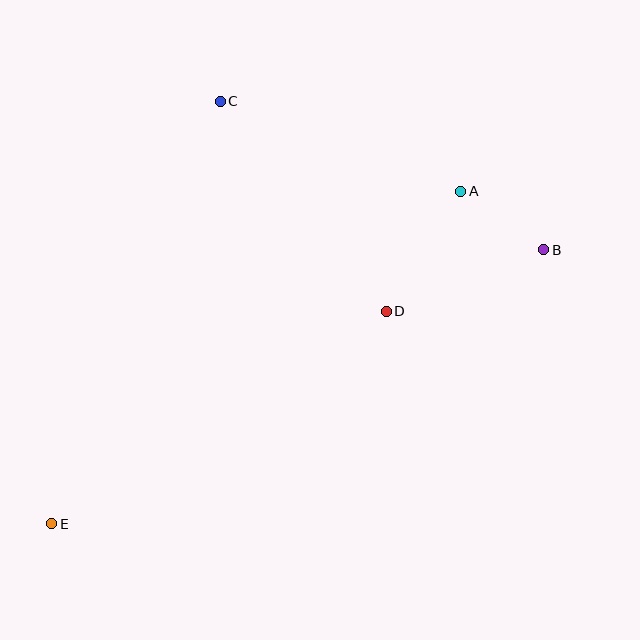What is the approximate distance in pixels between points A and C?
The distance between A and C is approximately 257 pixels.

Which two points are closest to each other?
Points A and B are closest to each other.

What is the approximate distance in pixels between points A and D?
The distance between A and D is approximately 141 pixels.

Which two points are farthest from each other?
Points B and E are farthest from each other.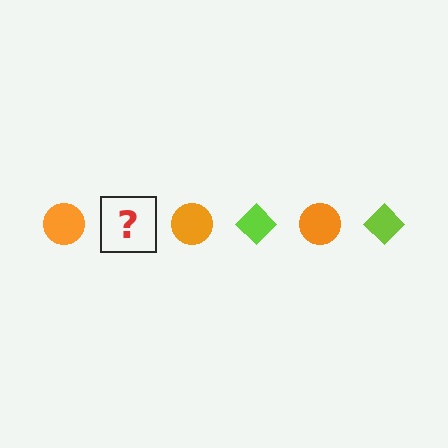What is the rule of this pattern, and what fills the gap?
The rule is that the pattern alternates between orange circle and lime diamond. The gap should be filled with a lime diamond.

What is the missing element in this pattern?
The missing element is a lime diamond.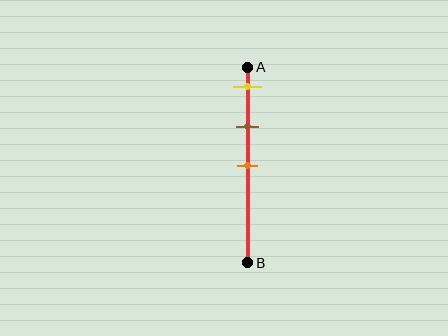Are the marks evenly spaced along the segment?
Yes, the marks are approximately evenly spaced.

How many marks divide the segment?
There are 3 marks dividing the segment.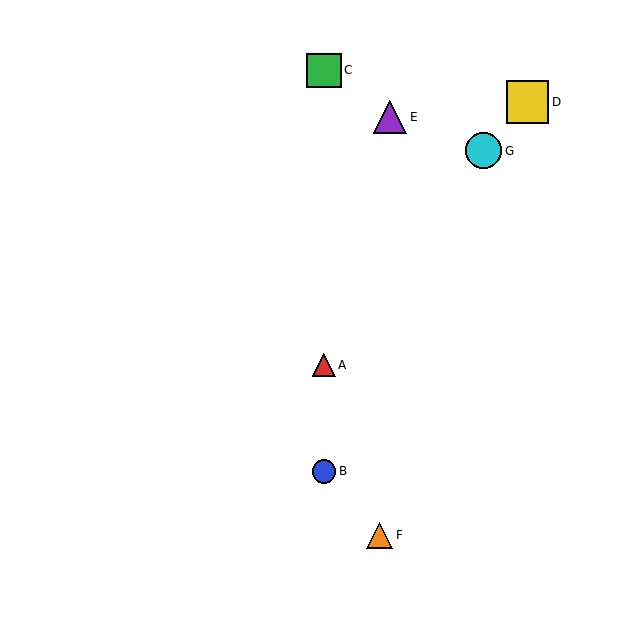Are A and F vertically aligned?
No, A is at x≈324 and F is at x≈380.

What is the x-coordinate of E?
Object E is at x≈390.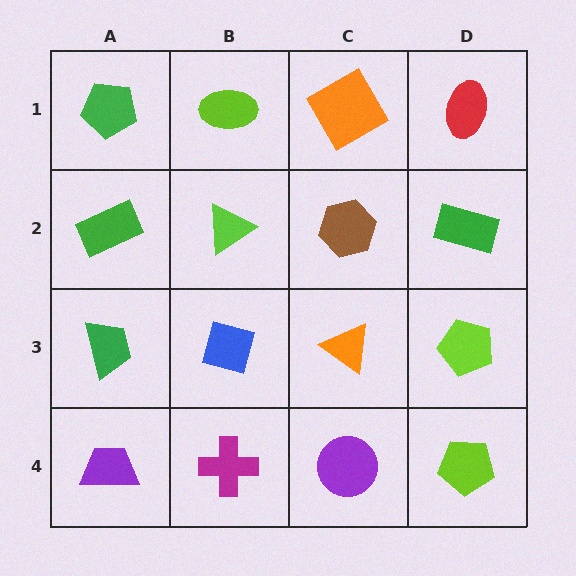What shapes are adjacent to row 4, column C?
An orange triangle (row 3, column C), a magenta cross (row 4, column B), a lime pentagon (row 4, column D).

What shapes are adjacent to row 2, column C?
An orange diamond (row 1, column C), an orange triangle (row 3, column C), a lime triangle (row 2, column B), a green rectangle (row 2, column D).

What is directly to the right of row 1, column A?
A lime ellipse.